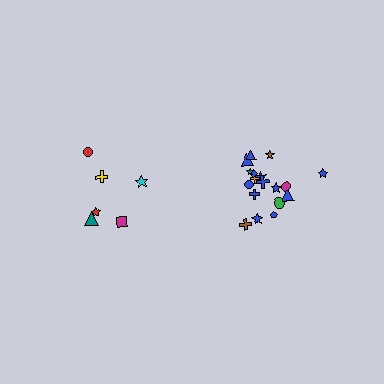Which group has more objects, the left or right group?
The right group.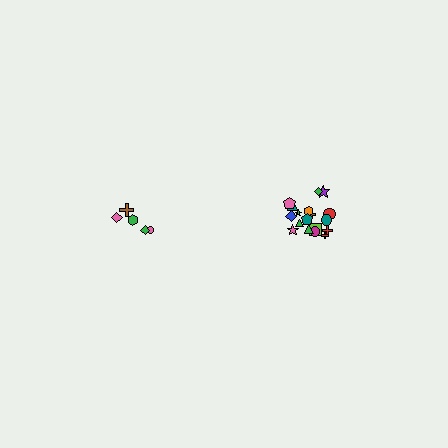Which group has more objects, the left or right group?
The right group.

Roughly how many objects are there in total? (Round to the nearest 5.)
Roughly 25 objects in total.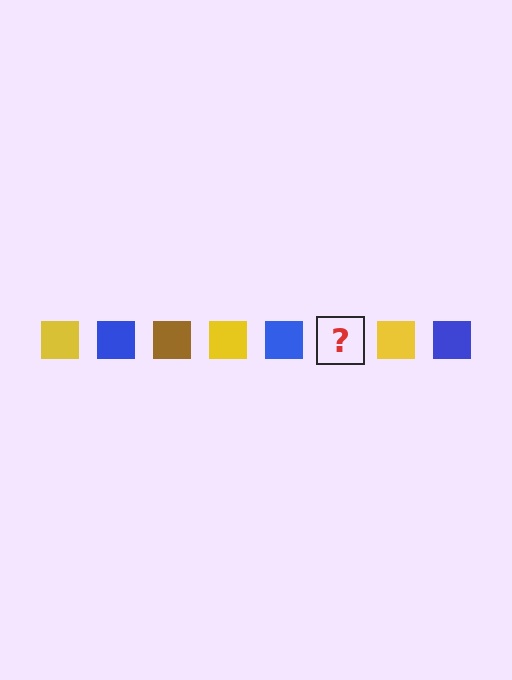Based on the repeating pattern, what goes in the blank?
The blank should be a brown square.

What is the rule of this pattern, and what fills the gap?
The rule is that the pattern cycles through yellow, blue, brown squares. The gap should be filled with a brown square.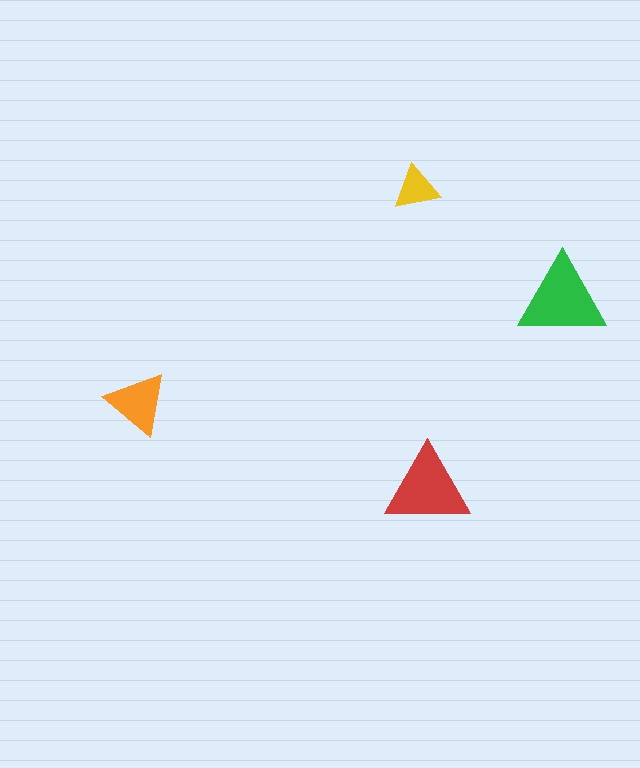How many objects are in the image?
There are 4 objects in the image.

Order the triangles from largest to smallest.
the green one, the red one, the orange one, the yellow one.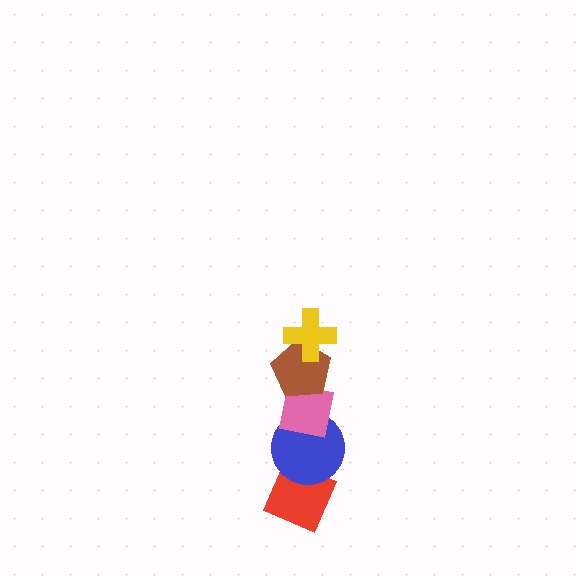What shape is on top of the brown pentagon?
The yellow cross is on top of the brown pentagon.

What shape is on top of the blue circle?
The pink square is on top of the blue circle.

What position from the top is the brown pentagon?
The brown pentagon is 2nd from the top.